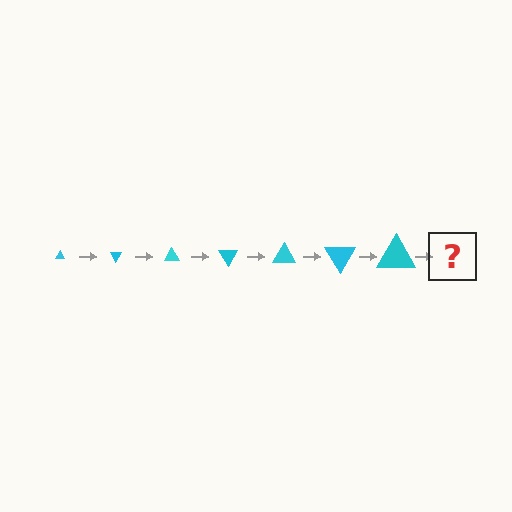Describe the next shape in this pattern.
It should be a triangle, larger than the previous one and rotated 420 degrees from the start.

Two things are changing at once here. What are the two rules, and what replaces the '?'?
The two rules are that the triangle grows larger each step and it rotates 60 degrees each step. The '?' should be a triangle, larger than the previous one and rotated 420 degrees from the start.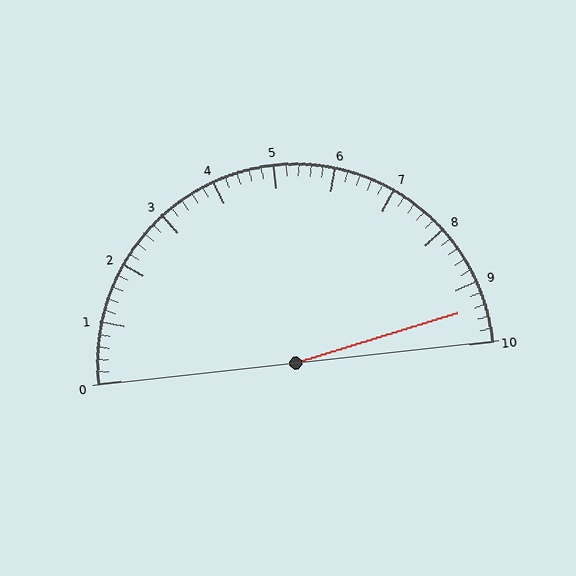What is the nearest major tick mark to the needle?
The nearest major tick mark is 9.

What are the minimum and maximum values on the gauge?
The gauge ranges from 0 to 10.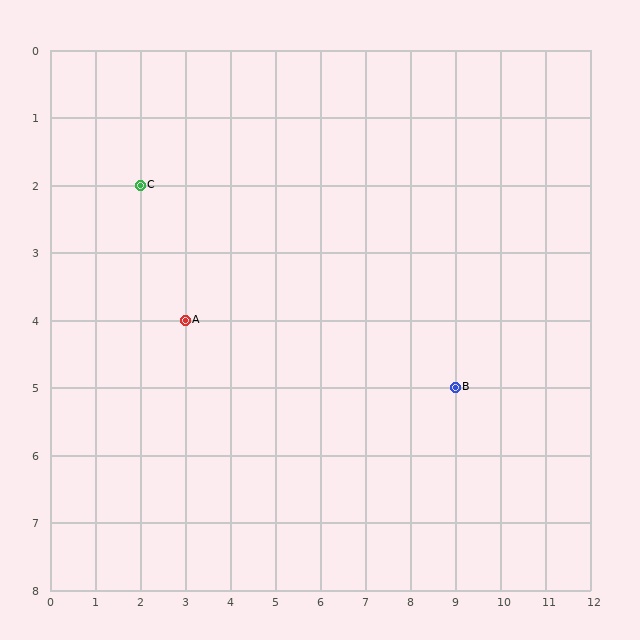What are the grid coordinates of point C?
Point C is at grid coordinates (2, 2).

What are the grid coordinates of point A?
Point A is at grid coordinates (3, 4).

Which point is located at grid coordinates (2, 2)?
Point C is at (2, 2).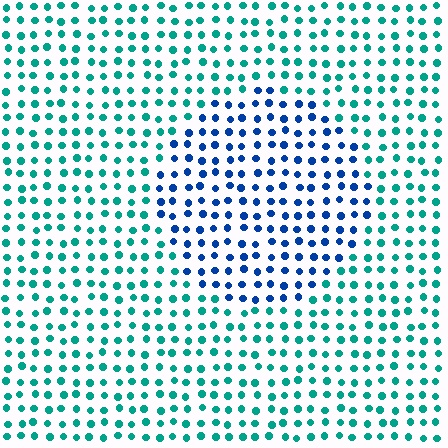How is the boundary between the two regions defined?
The boundary is defined purely by a slight shift in hue (about 47 degrees). Spacing, size, and orientation are identical on both sides.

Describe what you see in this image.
The image is filled with small teal elements in a uniform arrangement. A circle-shaped region is visible where the elements are tinted to a slightly different hue, forming a subtle color boundary.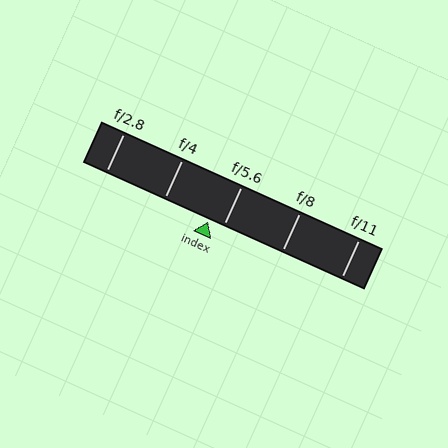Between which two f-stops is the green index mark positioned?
The index mark is between f/4 and f/5.6.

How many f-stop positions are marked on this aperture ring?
There are 5 f-stop positions marked.